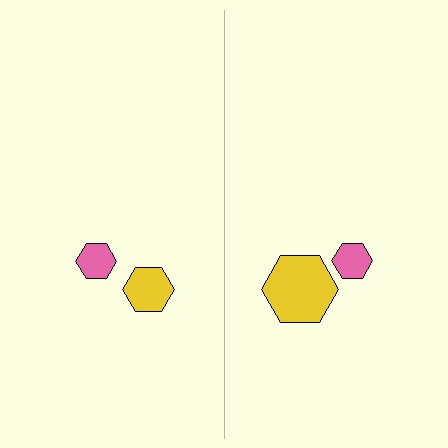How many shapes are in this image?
There are 4 shapes in this image.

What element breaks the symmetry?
The yellow hexagon on the right side has a different size than its mirror counterpart.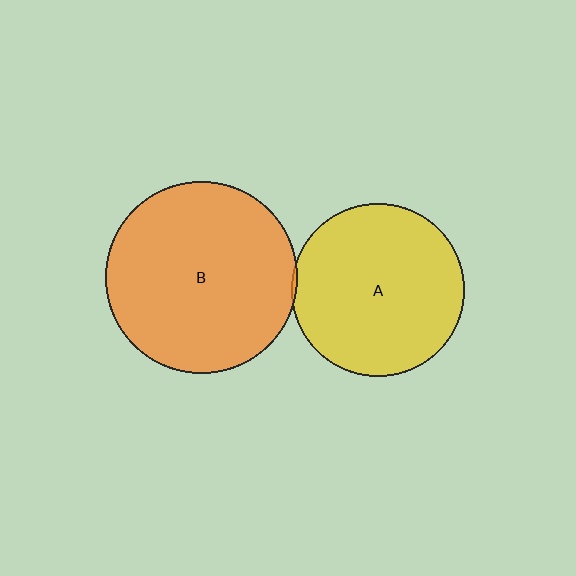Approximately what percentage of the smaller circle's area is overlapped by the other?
Approximately 5%.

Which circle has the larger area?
Circle B (orange).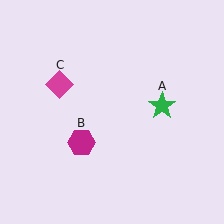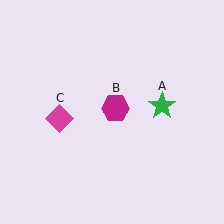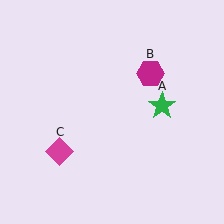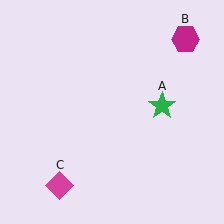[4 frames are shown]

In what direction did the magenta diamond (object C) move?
The magenta diamond (object C) moved down.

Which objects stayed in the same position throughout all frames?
Green star (object A) remained stationary.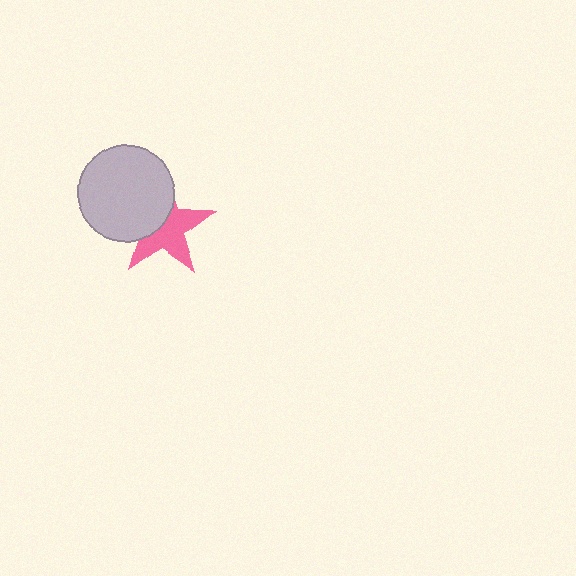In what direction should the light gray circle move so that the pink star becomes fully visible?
The light gray circle should move toward the upper-left. That is the shortest direction to clear the overlap and leave the pink star fully visible.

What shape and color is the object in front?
The object in front is a light gray circle.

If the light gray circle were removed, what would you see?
You would see the complete pink star.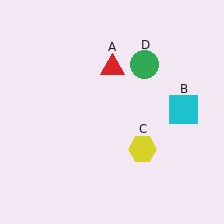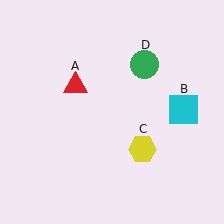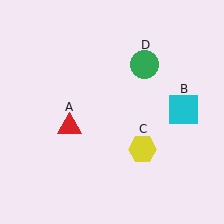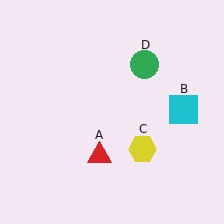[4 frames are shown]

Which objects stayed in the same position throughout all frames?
Cyan square (object B) and yellow hexagon (object C) and green circle (object D) remained stationary.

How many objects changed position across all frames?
1 object changed position: red triangle (object A).